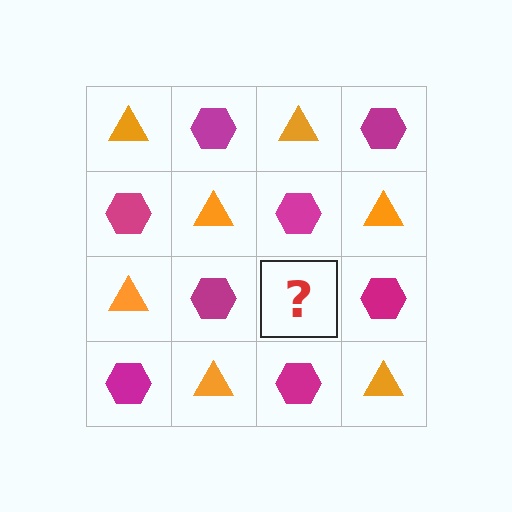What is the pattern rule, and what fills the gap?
The rule is that it alternates orange triangle and magenta hexagon in a checkerboard pattern. The gap should be filled with an orange triangle.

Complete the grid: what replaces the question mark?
The question mark should be replaced with an orange triangle.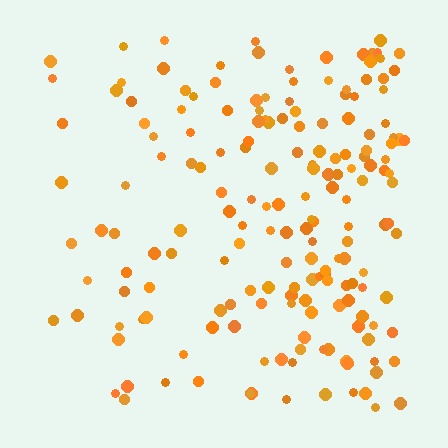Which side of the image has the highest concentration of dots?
The right.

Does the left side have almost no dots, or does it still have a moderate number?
Still a moderate number, just noticeably fewer than the right.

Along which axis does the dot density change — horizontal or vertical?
Horizontal.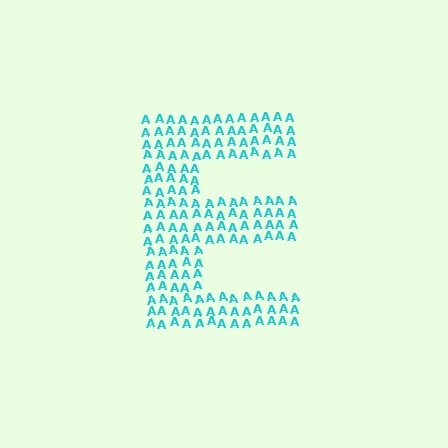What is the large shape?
The large shape is the letter E.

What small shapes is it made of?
It is made of small letter A's.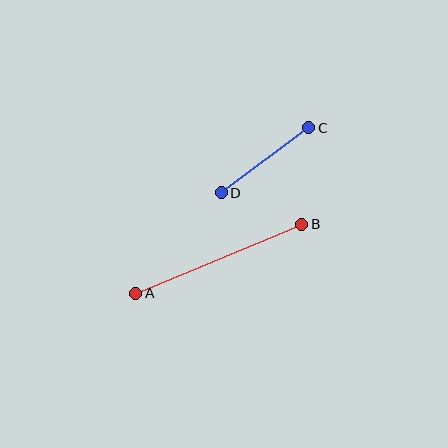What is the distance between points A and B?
The distance is approximately 180 pixels.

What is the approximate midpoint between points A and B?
The midpoint is at approximately (219, 259) pixels.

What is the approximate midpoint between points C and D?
The midpoint is at approximately (265, 160) pixels.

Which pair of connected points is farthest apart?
Points A and B are farthest apart.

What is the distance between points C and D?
The distance is approximately 109 pixels.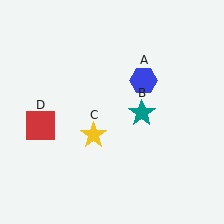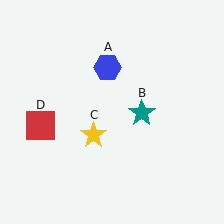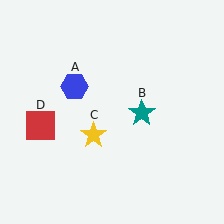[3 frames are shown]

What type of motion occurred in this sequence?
The blue hexagon (object A) rotated counterclockwise around the center of the scene.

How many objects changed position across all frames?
1 object changed position: blue hexagon (object A).